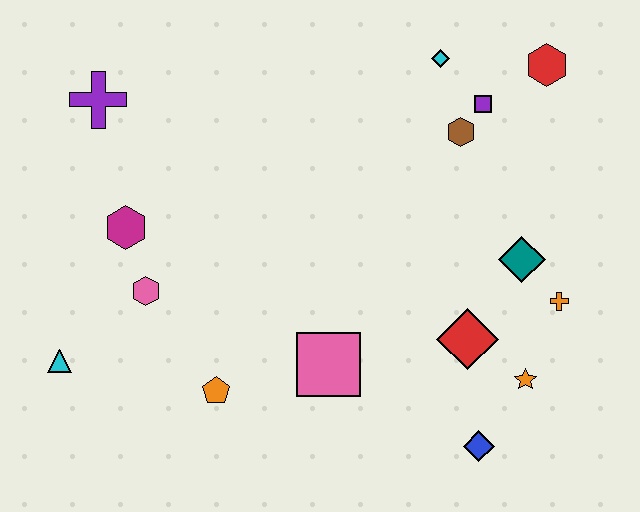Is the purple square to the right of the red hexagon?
No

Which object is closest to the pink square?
The orange pentagon is closest to the pink square.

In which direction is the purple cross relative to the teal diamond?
The purple cross is to the left of the teal diamond.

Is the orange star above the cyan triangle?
No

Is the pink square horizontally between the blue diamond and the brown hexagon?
No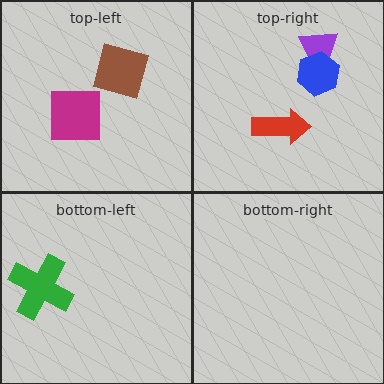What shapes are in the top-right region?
The purple trapezoid, the blue hexagon, the red arrow.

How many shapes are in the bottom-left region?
1.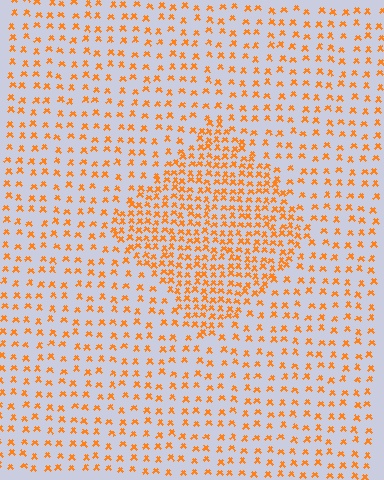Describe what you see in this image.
The image contains small orange elements arranged at two different densities. A diamond-shaped region is visible where the elements are more densely packed than the surrounding area.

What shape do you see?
I see a diamond.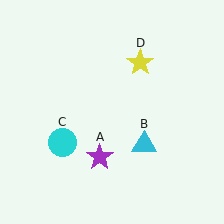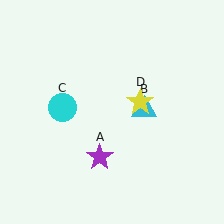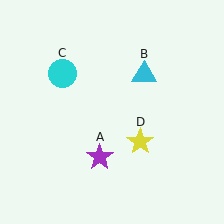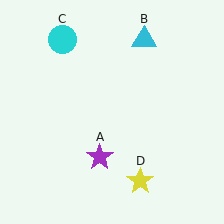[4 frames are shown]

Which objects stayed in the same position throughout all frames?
Purple star (object A) remained stationary.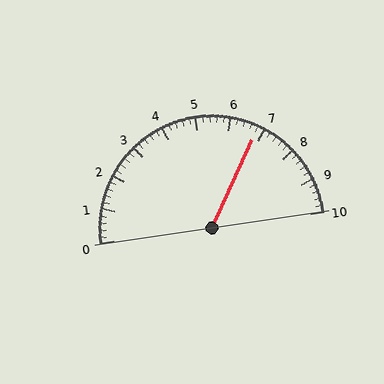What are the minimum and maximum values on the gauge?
The gauge ranges from 0 to 10.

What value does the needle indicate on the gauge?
The needle indicates approximately 6.8.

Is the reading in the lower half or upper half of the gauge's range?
The reading is in the upper half of the range (0 to 10).